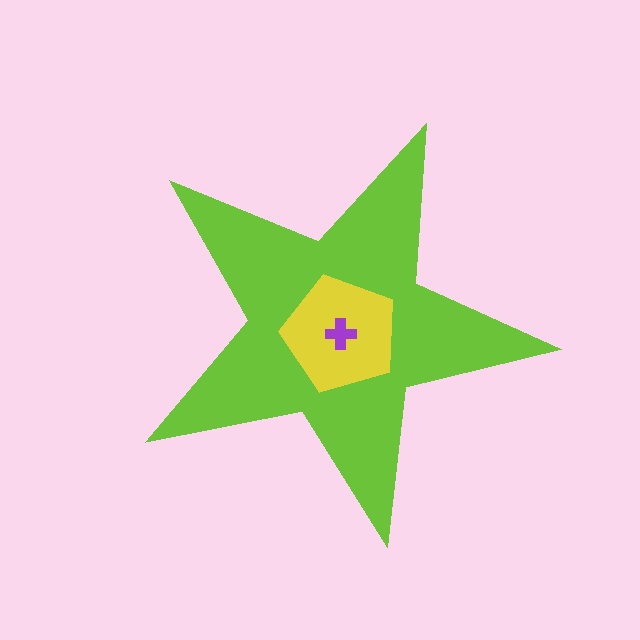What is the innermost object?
The purple cross.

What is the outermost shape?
The lime star.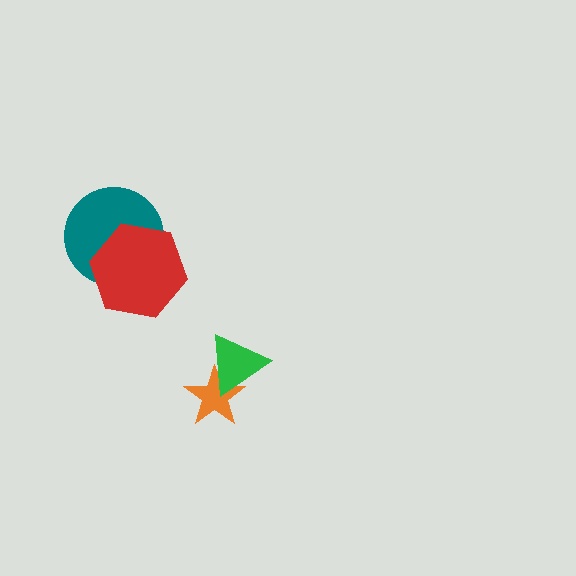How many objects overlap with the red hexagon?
1 object overlaps with the red hexagon.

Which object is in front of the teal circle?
The red hexagon is in front of the teal circle.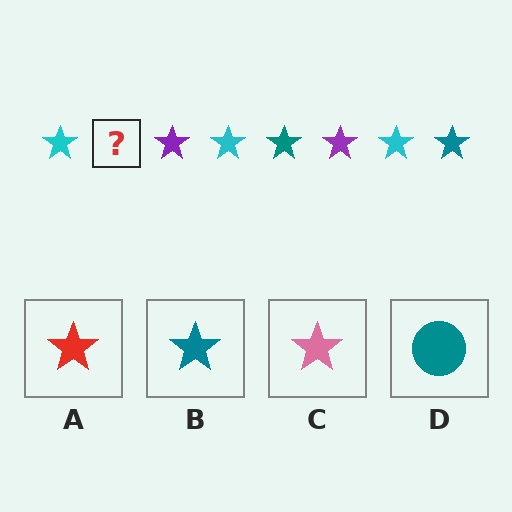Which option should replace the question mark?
Option B.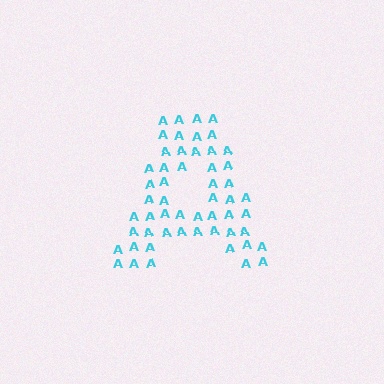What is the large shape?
The large shape is the letter A.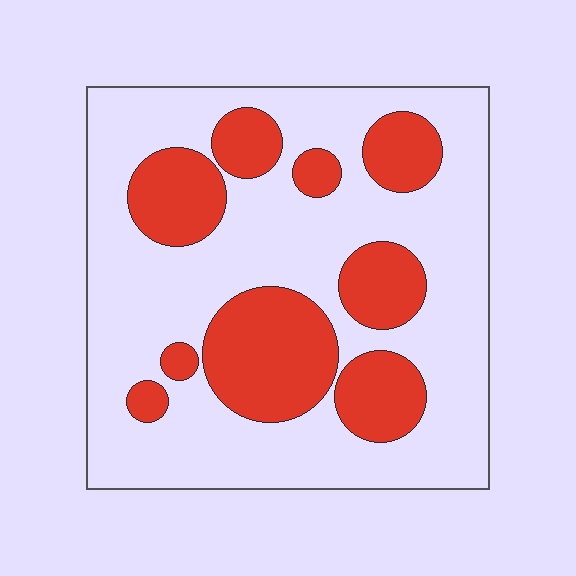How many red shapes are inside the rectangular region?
9.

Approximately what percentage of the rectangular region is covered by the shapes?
Approximately 30%.